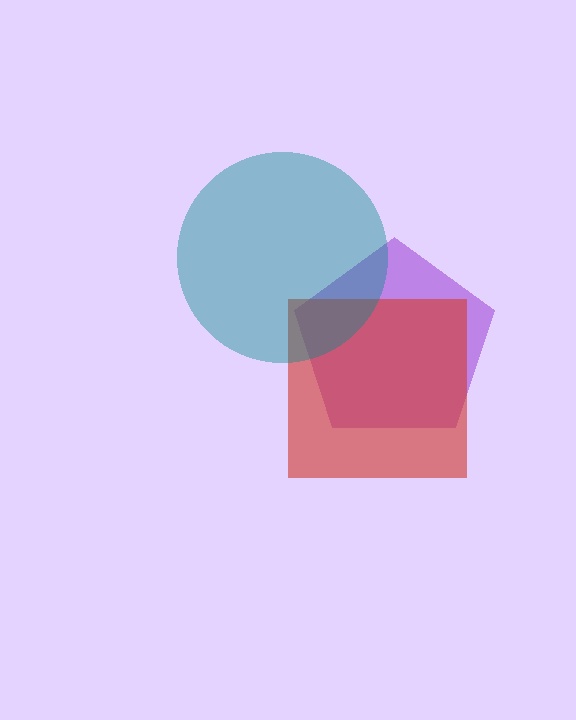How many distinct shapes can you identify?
There are 3 distinct shapes: a purple pentagon, a red square, a teal circle.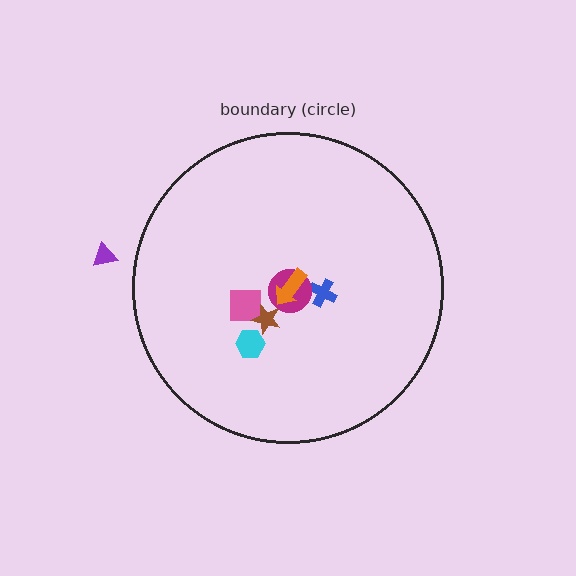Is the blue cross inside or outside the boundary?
Inside.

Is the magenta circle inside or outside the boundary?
Inside.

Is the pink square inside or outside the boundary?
Inside.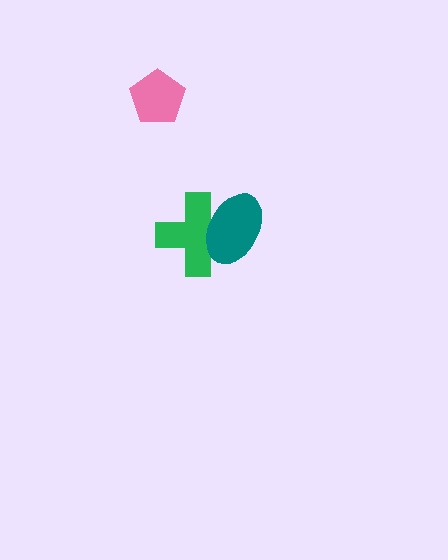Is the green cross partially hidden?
Yes, it is partially covered by another shape.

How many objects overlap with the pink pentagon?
0 objects overlap with the pink pentagon.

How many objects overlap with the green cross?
1 object overlaps with the green cross.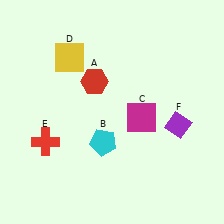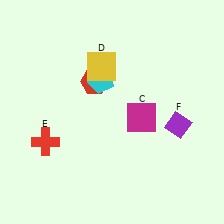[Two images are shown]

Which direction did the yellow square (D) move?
The yellow square (D) moved right.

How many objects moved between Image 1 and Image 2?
2 objects moved between the two images.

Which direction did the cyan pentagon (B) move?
The cyan pentagon (B) moved up.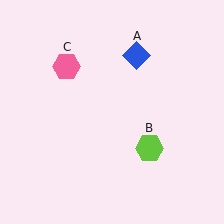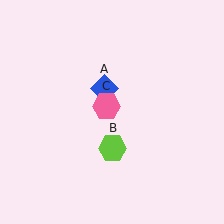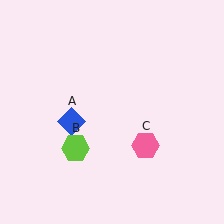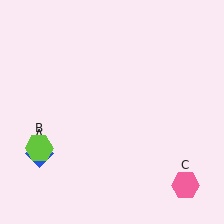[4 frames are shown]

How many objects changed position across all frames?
3 objects changed position: blue diamond (object A), lime hexagon (object B), pink hexagon (object C).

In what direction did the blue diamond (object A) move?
The blue diamond (object A) moved down and to the left.